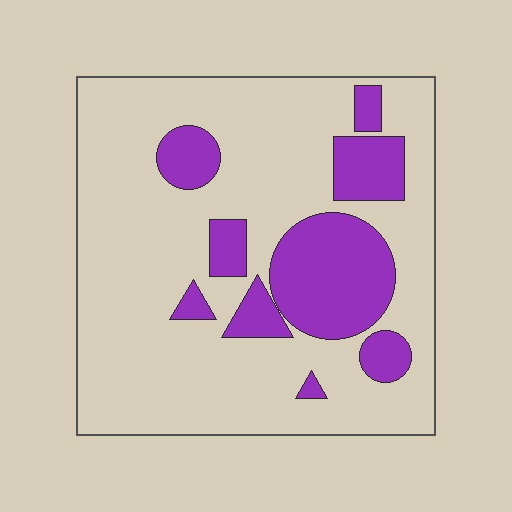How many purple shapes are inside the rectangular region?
9.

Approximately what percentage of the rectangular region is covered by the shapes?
Approximately 25%.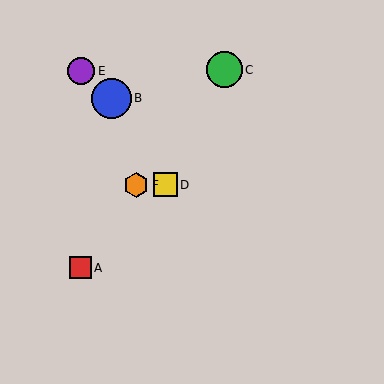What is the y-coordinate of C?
Object C is at y≈70.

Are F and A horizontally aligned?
No, F is at y≈185 and A is at y≈268.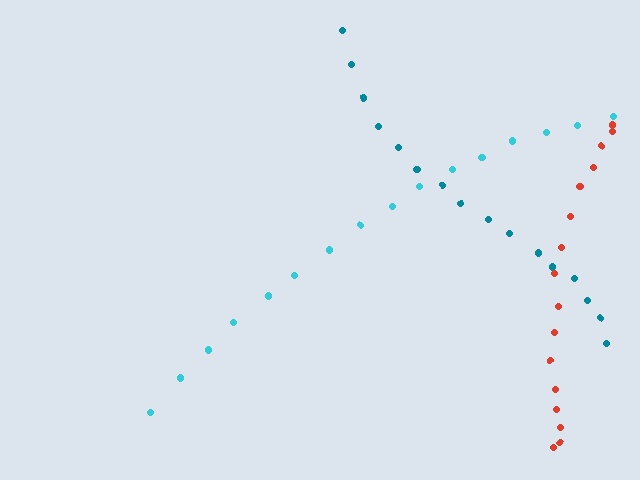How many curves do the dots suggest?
There are 3 distinct paths.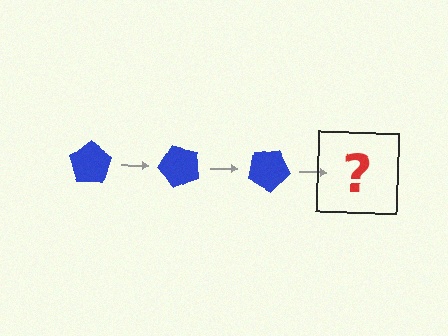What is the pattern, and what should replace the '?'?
The pattern is that the pentagon rotates 50 degrees each step. The '?' should be a blue pentagon rotated 150 degrees.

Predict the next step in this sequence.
The next step is a blue pentagon rotated 150 degrees.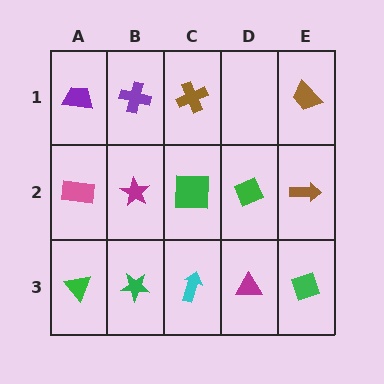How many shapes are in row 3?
5 shapes.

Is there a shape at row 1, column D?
No, that cell is empty.